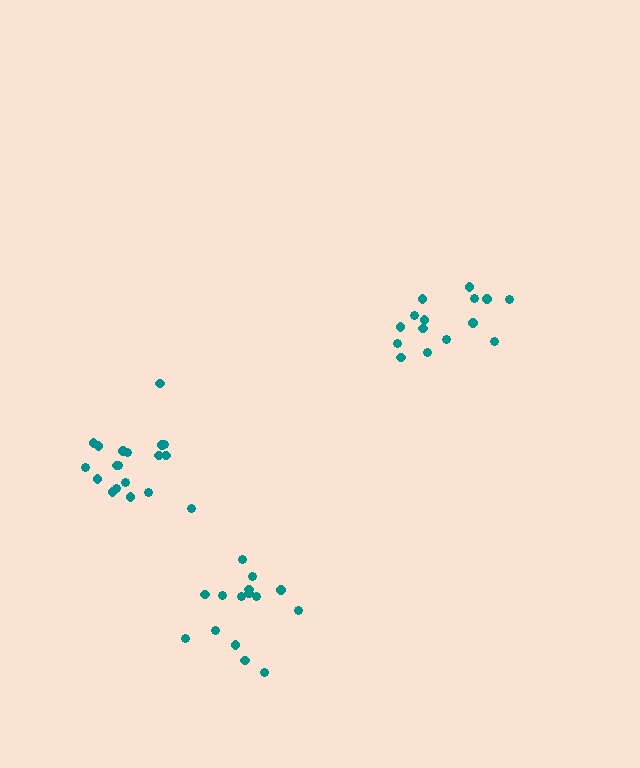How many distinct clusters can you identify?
There are 3 distinct clusters.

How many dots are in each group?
Group 1: 15 dots, Group 2: 15 dots, Group 3: 19 dots (49 total).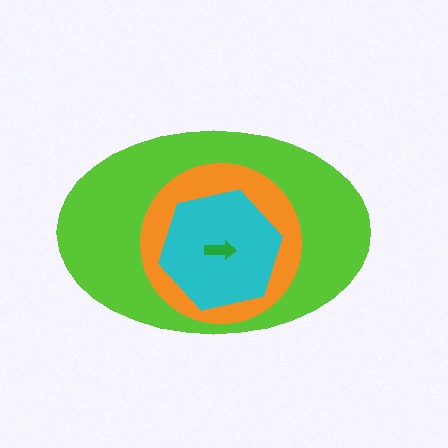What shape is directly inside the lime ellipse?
The orange circle.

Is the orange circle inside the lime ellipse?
Yes.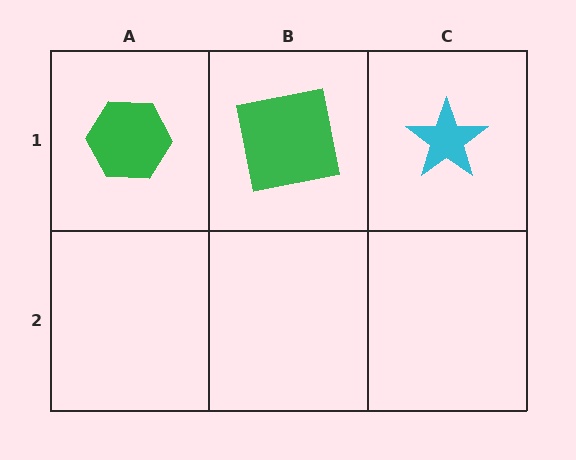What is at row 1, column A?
A green hexagon.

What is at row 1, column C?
A cyan star.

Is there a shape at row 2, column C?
No, that cell is empty.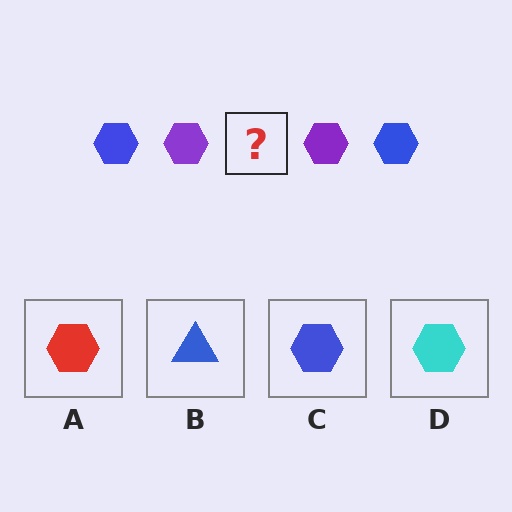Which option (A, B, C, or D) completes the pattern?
C.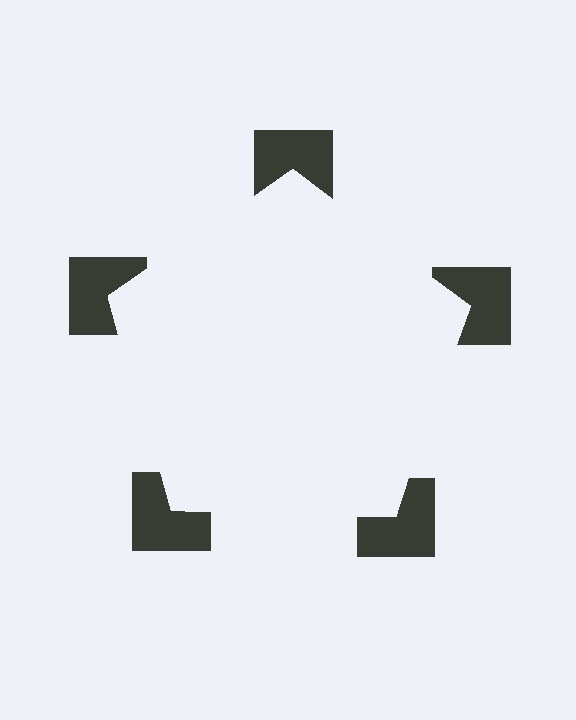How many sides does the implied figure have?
5 sides.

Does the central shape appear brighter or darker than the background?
It typically appears slightly brighter than the background, even though no actual brightness change is drawn.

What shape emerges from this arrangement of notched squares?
An illusory pentagon — its edges are inferred from the aligned wedge cuts in the notched squares, not physically drawn.